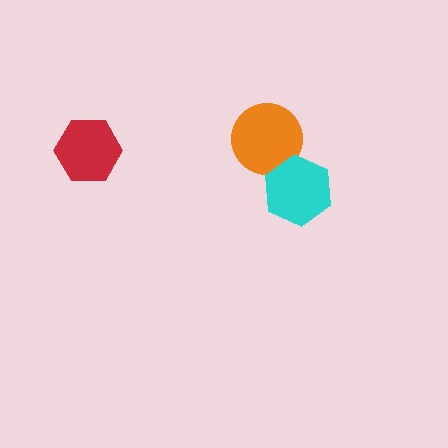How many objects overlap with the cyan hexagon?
1 object overlaps with the cyan hexagon.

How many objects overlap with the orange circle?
1 object overlaps with the orange circle.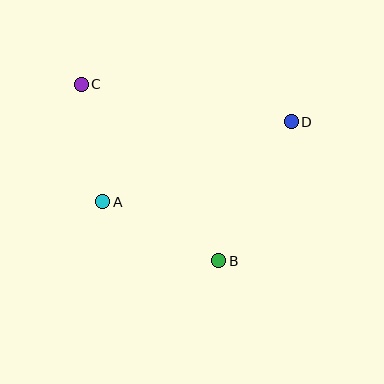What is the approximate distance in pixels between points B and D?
The distance between B and D is approximately 156 pixels.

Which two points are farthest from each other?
Points B and C are farthest from each other.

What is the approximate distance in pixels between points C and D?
The distance between C and D is approximately 213 pixels.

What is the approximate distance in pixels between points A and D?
The distance between A and D is approximately 205 pixels.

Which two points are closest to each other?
Points A and C are closest to each other.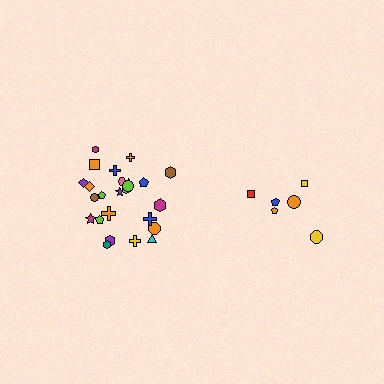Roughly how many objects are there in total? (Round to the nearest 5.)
Roughly 30 objects in total.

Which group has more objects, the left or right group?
The left group.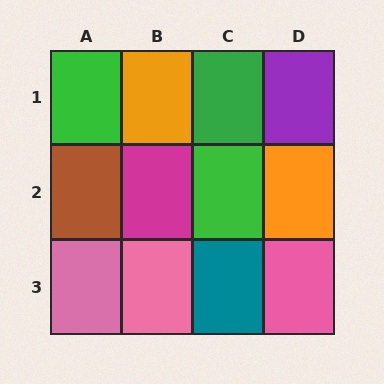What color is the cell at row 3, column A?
Pink.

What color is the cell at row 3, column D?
Pink.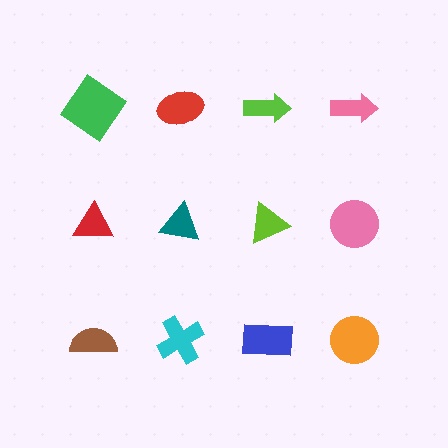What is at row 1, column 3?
A lime arrow.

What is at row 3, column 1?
A brown semicircle.